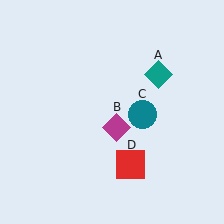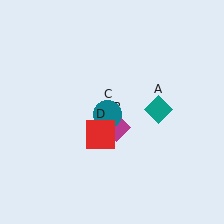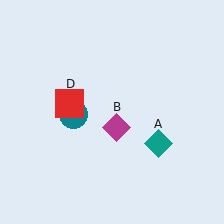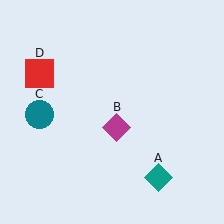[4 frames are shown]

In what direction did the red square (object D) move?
The red square (object D) moved up and to the left.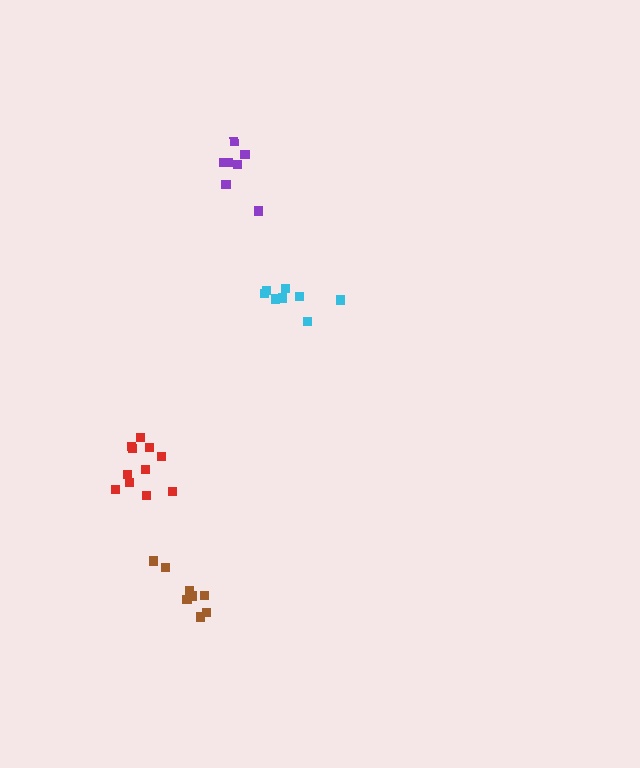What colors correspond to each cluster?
The clusters are colored: cyan, red, purple, brown.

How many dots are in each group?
Group 1: 8 dots, Group 2: 11 dots, Group 3: 7 dots, Group 4: 8 dots (34 total).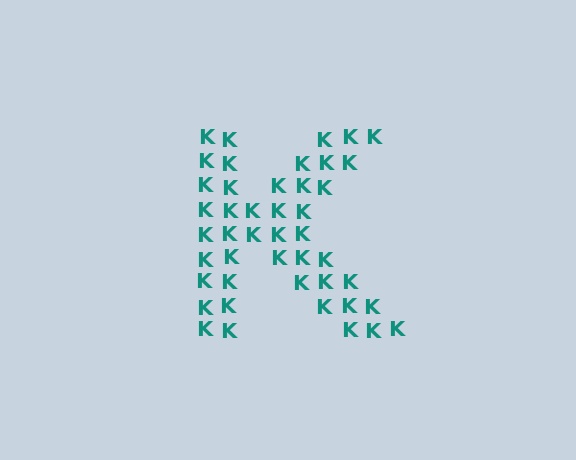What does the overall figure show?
The overall figure shows the letter K.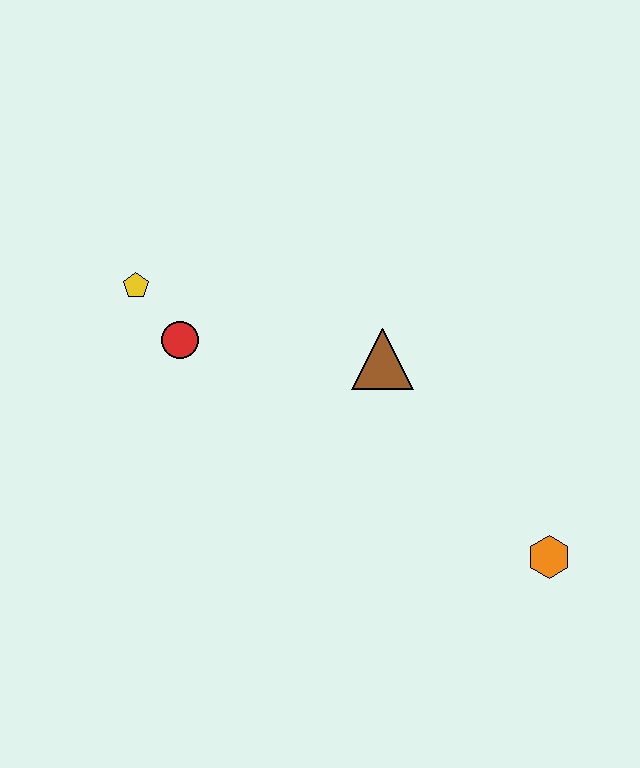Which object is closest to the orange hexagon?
The brown triangle is closest to the orange hexagon.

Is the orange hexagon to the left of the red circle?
No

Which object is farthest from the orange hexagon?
The yellow pentagon is farthest from the orange hexagon.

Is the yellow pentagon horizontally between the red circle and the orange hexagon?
No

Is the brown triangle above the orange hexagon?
Yes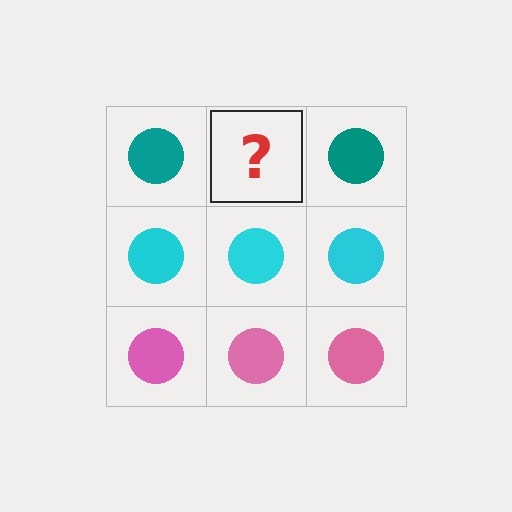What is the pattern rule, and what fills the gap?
The rule is that each row has a consistent color. The gap should be filled with a teal circle.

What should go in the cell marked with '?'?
The missing cell should contain a teal circle.